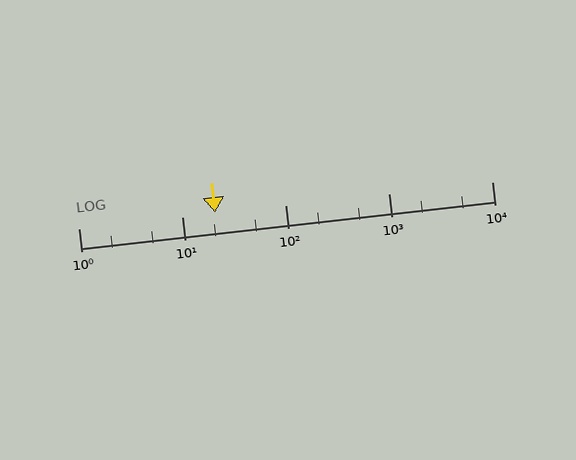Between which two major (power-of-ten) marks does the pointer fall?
The pointer is between 10 and 100.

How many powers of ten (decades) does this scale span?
The scale spans 4 decades, from 1 to 10000.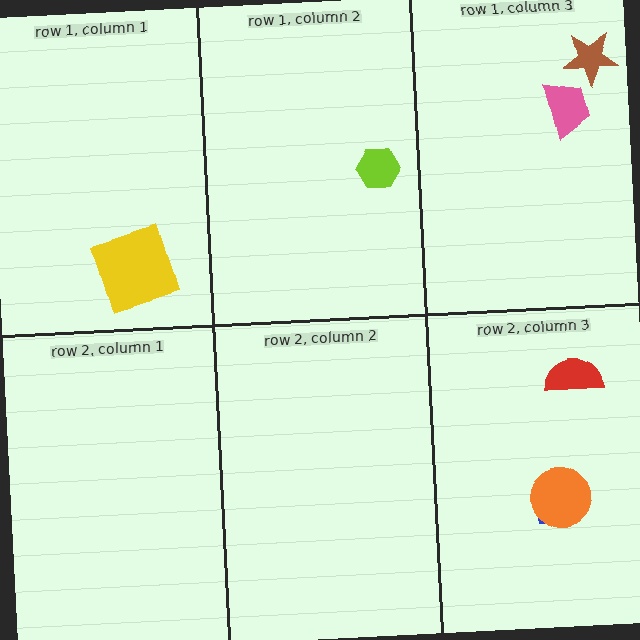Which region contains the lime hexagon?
The row 1, column 2 region.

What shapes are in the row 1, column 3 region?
The pink trapezoid, the brown star.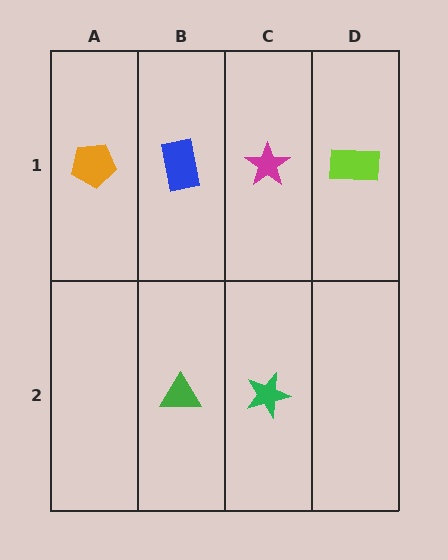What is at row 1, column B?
A blue rectangle.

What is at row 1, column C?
A magenta star.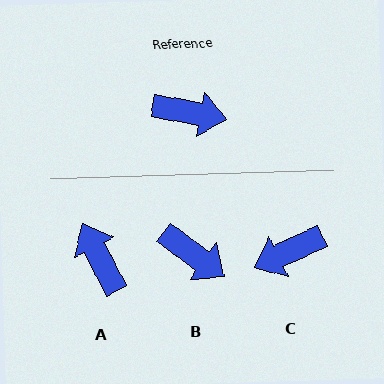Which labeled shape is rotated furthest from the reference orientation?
C, about 145 degrees away.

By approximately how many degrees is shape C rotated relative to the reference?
Approximately 145 degrees clockwise.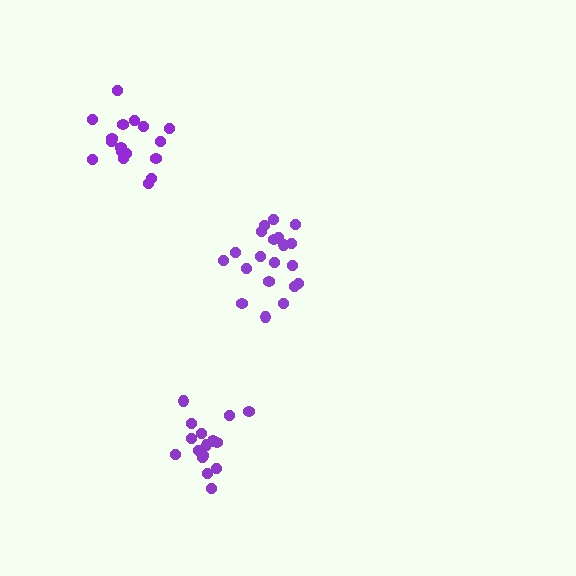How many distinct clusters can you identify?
There are 3 distinct clusters.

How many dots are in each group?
Group 1: 20 dots, Group 2: 16 dots, Group 3: 17 dots (53 total).